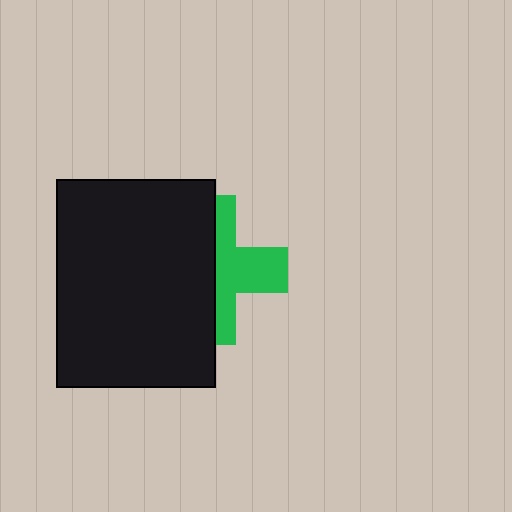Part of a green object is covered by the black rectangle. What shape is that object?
It is a cross.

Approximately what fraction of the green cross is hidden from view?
Roughly 54% of the green cross is hidden behind the black rectangle.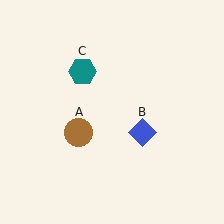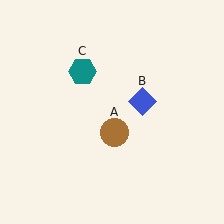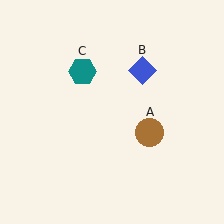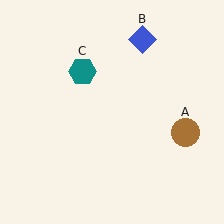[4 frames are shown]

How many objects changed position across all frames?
2 objects changed position: brown circle (object A), blue diamond (object B).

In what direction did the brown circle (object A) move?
The brown circle (object A) moved right.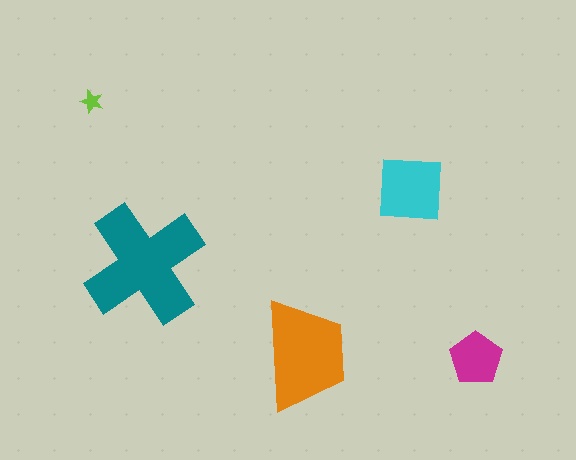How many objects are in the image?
There are 5 objects in the image.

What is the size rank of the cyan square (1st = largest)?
3rd.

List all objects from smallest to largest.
The lime star, the magenta pentagon, the cyan square, the orange trapezoid, the teal cross.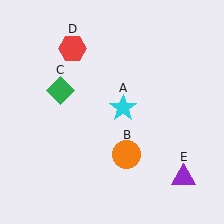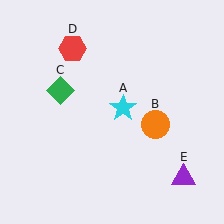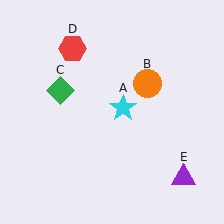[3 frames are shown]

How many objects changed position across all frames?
1 object changed position: orange circle (object B).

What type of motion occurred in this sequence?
The orange circle (object B) rotated counterclockwise around the center of the scene.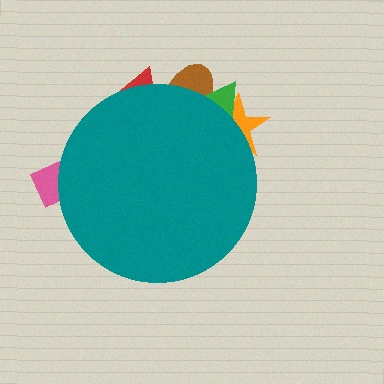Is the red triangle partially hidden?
Yes, the red triangle is partially hidden behind the teal circle.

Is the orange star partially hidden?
Yes, the orange star is partially hidden behind the teal circle.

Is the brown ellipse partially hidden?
Yes, the brown ellipse is partially hidden behind the teal circle.